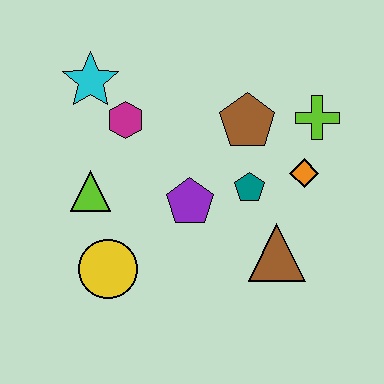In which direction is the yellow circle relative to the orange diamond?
The yellow circle is to the left of the orange diamond.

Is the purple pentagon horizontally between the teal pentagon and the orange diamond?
No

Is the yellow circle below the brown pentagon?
Yes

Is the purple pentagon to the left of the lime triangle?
No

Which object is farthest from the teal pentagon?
The cyan star is farthest from the teal pentagon.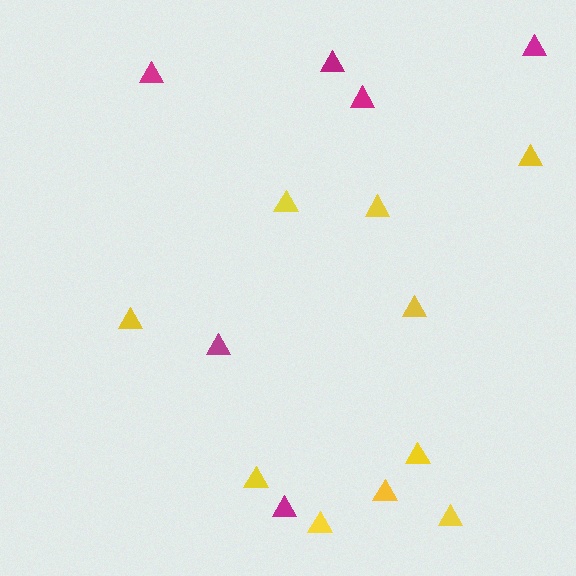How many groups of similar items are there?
There are 2 groups: one group of yellow triangles (10) and one group of magenta triangles (6).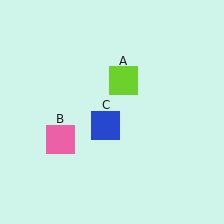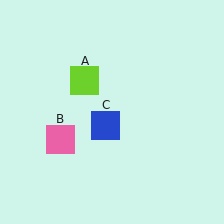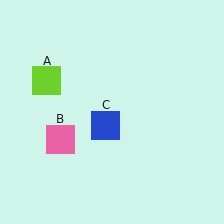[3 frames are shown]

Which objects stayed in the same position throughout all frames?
Pink square (object B) and blue square (object C) remained stationary.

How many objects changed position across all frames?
1 object changed position: lime square (object A).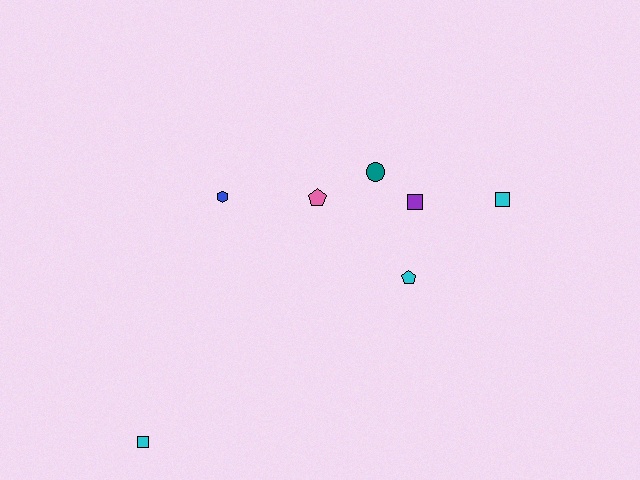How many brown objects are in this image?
There are no brown objects.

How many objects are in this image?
There are 7 objects.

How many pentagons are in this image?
There are 2 pentagons.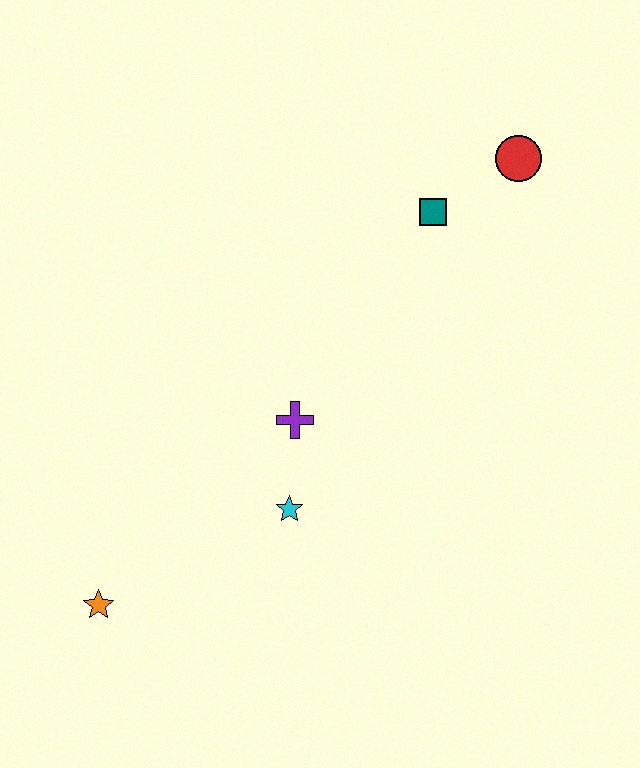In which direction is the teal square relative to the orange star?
The teal square is above the orange star.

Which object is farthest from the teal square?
The orange star is farthest from the teal square.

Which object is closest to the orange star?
The cyan star is closest to the orange star.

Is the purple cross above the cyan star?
Yes